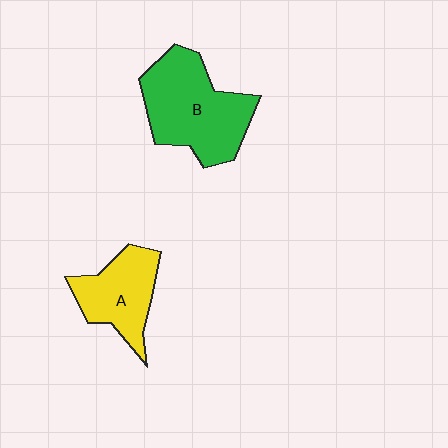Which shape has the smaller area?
Shape A (yellow).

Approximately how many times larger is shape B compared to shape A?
Approximately 1.5 times.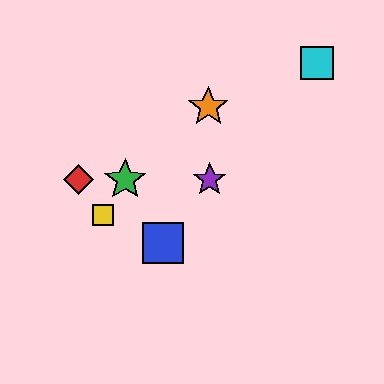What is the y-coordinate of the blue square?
The blue square is at y≈243.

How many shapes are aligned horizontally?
3 shapes (the red diamond, the green star, the purple star) are aligned horizontally.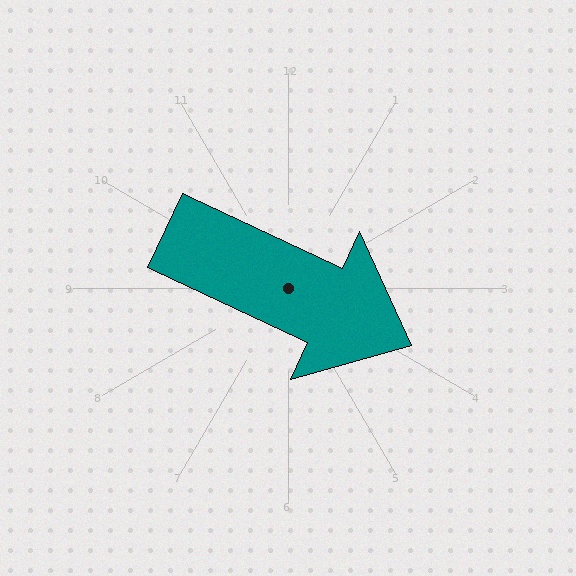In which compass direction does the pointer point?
Southeast.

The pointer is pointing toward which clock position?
Roughly 4 o'clock.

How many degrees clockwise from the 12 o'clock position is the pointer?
Approximately 115 degrees.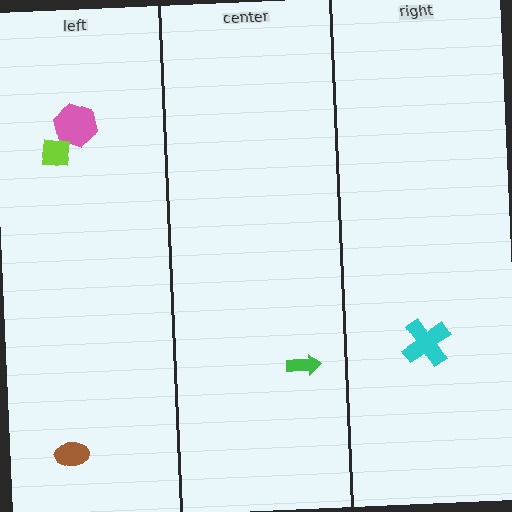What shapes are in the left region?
The brown ellipse, the pink hexagon, the lime square.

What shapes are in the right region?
The cyan cross.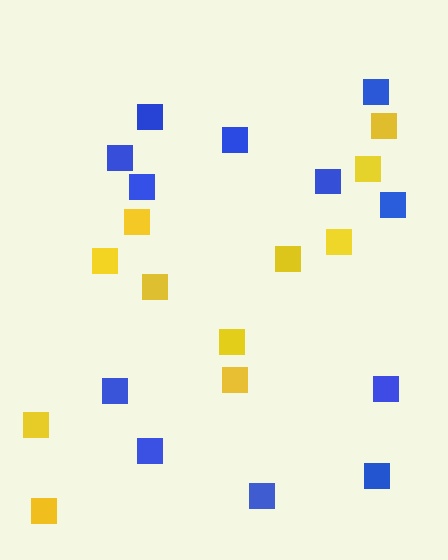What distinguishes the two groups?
There are 2 groups: one group of yellow squares (11) and one group of blue squares (12).